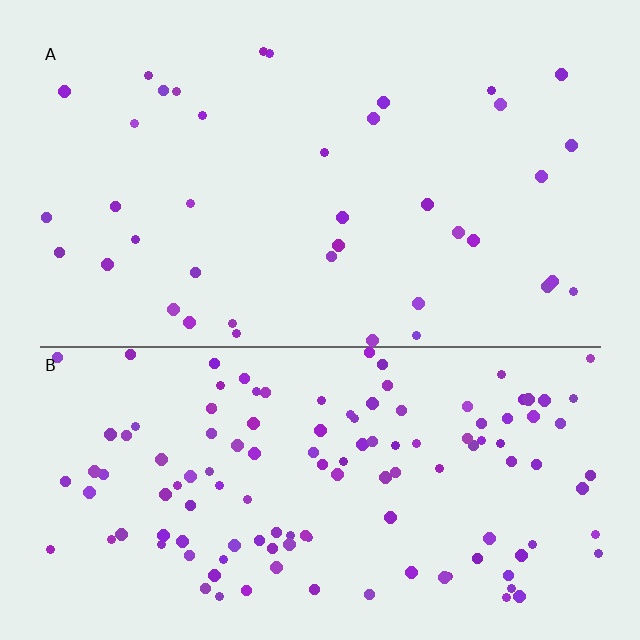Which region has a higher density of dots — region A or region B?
B (the bottom).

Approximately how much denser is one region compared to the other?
Approximately 3.2× — region B over region A.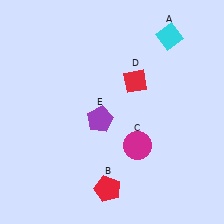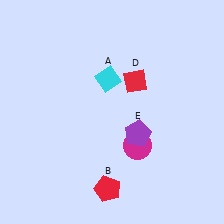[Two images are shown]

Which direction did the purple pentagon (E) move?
The purple pentagon (E) moved right.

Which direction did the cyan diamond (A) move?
The cyan diamond (A) moved left.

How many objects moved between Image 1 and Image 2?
2 objects moved between the two images.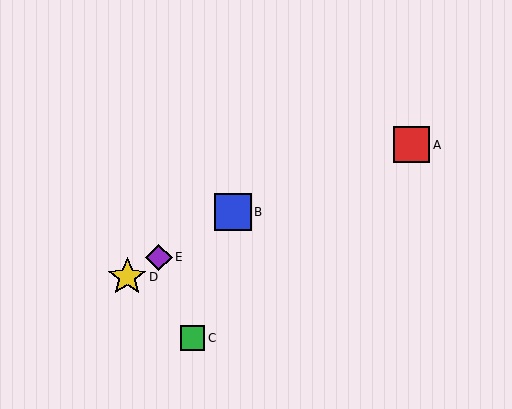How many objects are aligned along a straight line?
3 objects (B, D, E) are aligned along a straight line.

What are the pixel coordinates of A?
Object A is at (411, 145).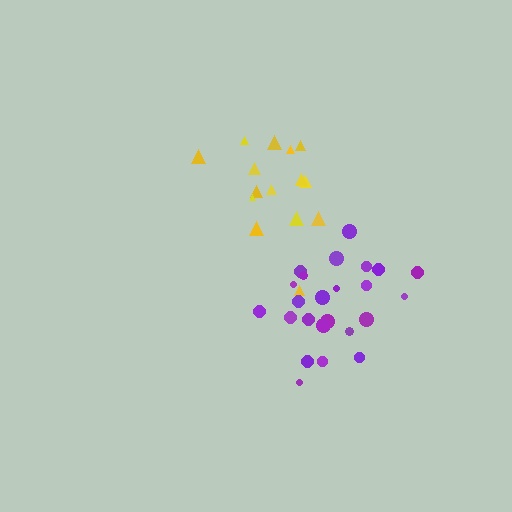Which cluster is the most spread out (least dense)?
Yellow.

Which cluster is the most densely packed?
Purple.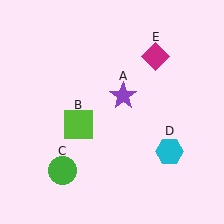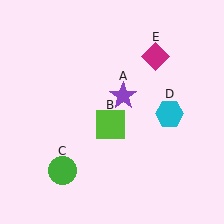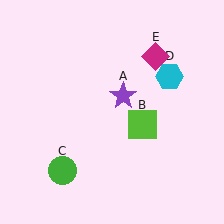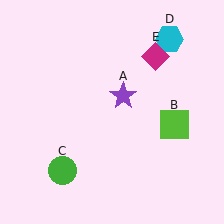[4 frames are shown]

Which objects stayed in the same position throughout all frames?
Purple star (object A) and green circle (object C) and magenta diamond (object E) remained stationary.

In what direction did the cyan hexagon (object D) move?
The cyan hexagon (object D) moved up.